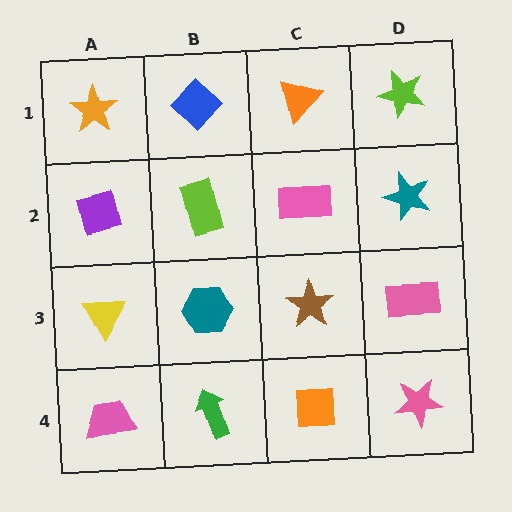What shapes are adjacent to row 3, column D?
A teal star (row 2, column D), a pink star (row 4, column D), a brown star (row 3, column C).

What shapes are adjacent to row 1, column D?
A teal star (row 2, column D), an orange triangle (row 1, column C).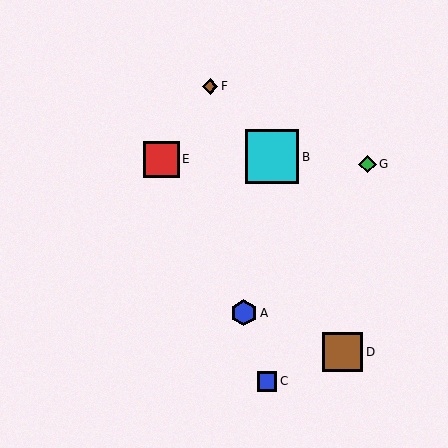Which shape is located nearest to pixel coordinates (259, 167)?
The cyan square (labeled B) at (272, 157) is nearest to that location.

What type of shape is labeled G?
Shape G is a green diamond.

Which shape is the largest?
The cyan square (labeled B) is the largest.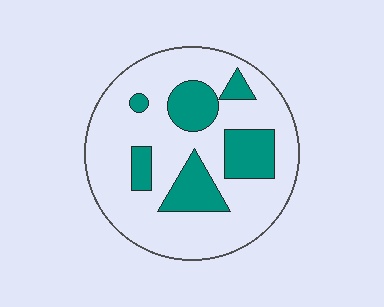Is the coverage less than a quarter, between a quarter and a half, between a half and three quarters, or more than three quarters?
Less than a quarter.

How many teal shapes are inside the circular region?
6.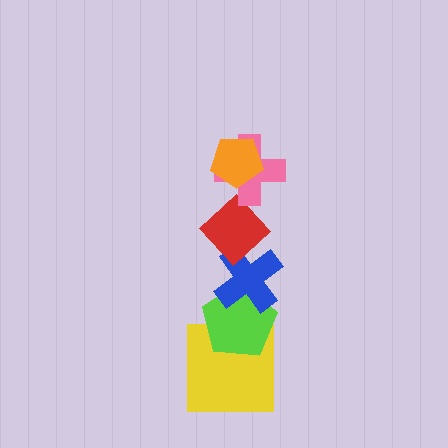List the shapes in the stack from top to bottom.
From top to bottom: the orange pentagon, the pink cross, the red diamond, the blue cross, the lime pentagon, the yellow square.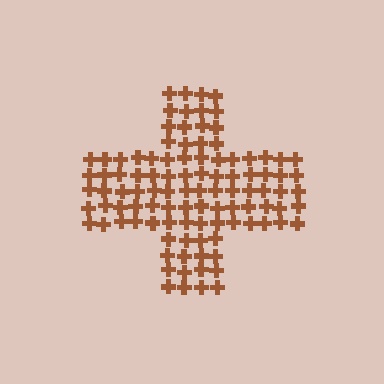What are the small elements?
The small elements are crosses.